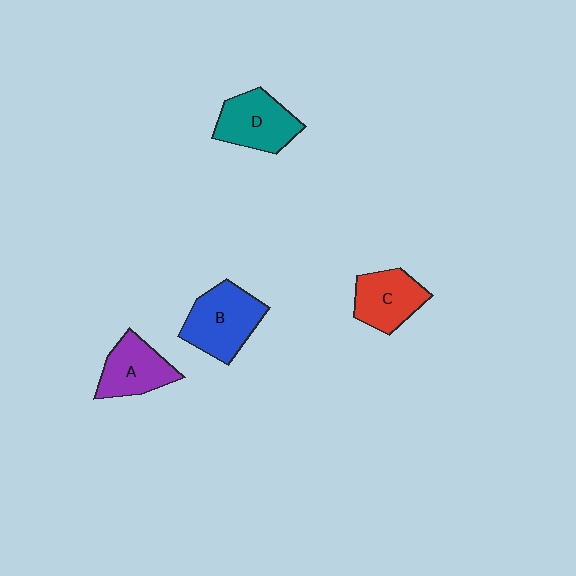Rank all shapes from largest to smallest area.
From largest to smallest: B (blue), D (teal), C (red), A (purple).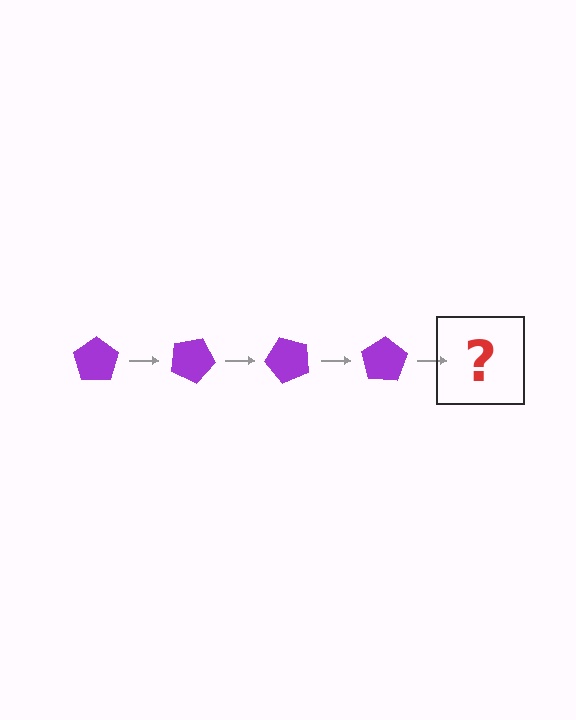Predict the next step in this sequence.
The next step is a purple pentagon rotated 100 degrees.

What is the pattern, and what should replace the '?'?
The pattern is that the pentagon rotates 25 degrees each step. The '?' should be a purple pentagon rotated 100 degrees.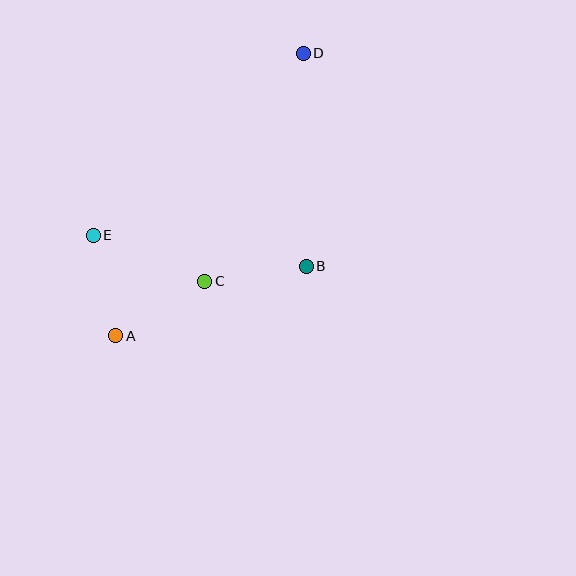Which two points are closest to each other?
Points B and C are closest to each other.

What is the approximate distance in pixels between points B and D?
The distance between B and D is approximately 213 pixels.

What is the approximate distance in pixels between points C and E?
The distance between C and E is approximately 121 pixels.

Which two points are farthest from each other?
Points A and D are farthest from each other.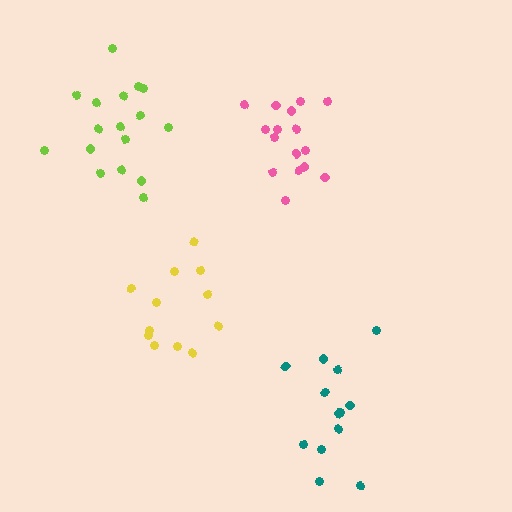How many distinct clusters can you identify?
There are 4 distinct clusters.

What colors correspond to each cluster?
The clusters are colored: teal, pink, yellow, lime.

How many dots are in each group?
Group 1: 13 dots, Group 2: 16 dots, Group 3: 12 dots, Group 4: 18 dots (59 total).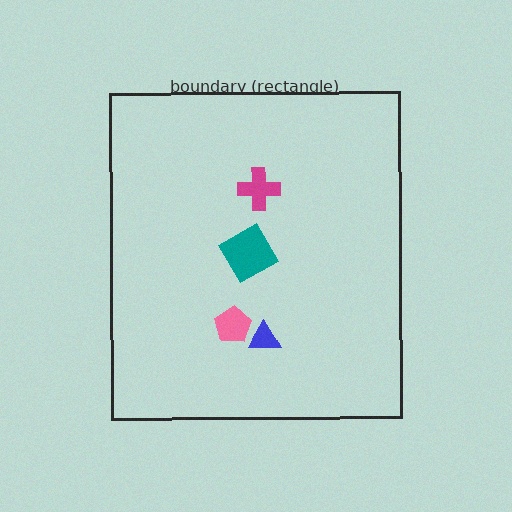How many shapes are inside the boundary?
4 inside, 0 outside.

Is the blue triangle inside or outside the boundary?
Inside.